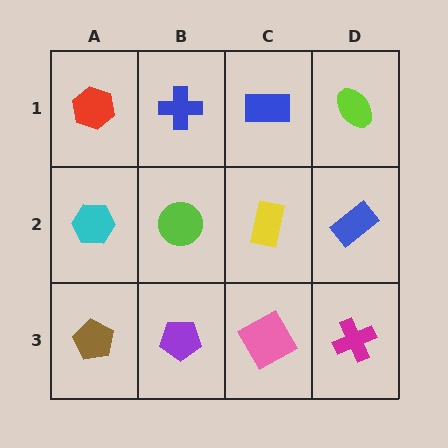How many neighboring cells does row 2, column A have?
3.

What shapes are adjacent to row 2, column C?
A blue rectangle (row 1, column C), a pink square (row 3, column C), a lime circle (row 2, column B), a blue rectangle (row 2, column D).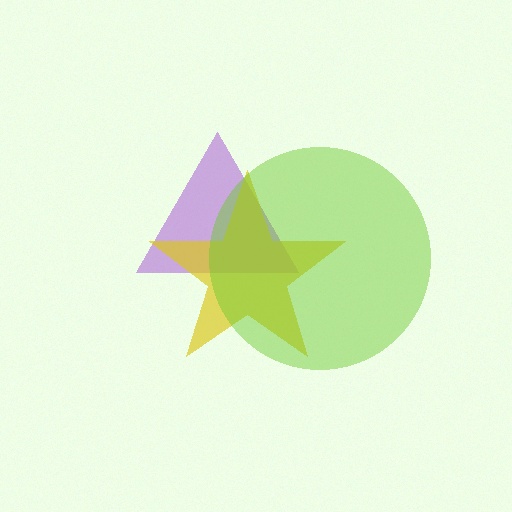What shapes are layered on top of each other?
The layered shapes are: a purple triangle, a yellow star, a lime circle.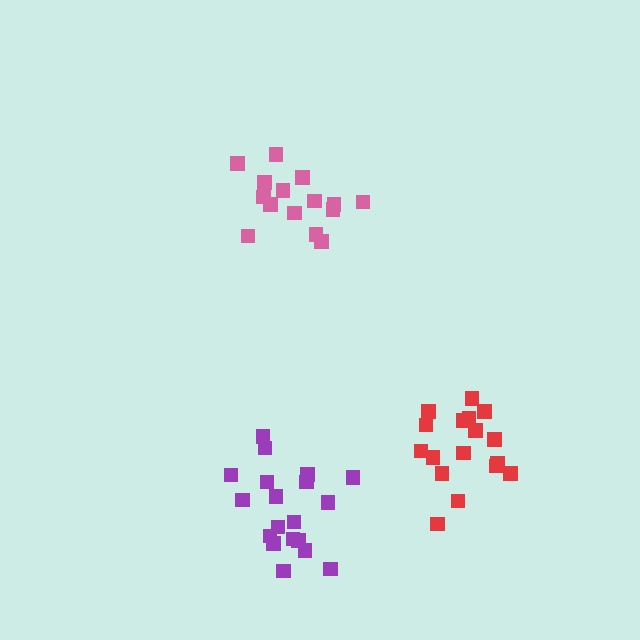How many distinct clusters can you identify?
There are 3 distinct clusters.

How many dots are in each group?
Group 1: 15 dots, Group 2: 19 dots, Group 3: 18 dots (52 total).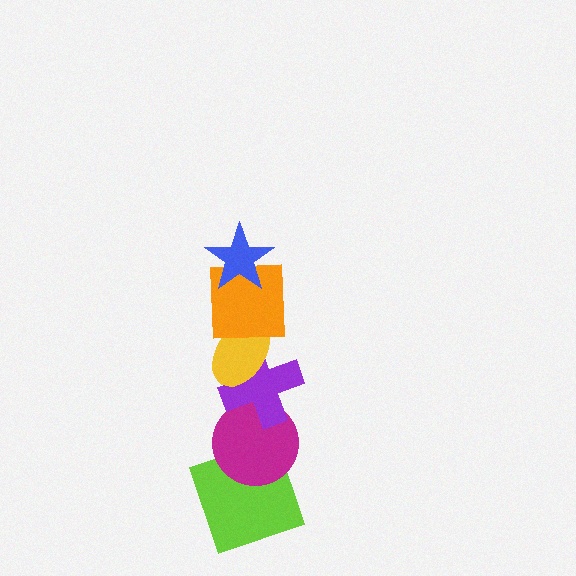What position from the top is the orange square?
The orange square is 2nd from the top.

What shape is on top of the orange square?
The blue star is on top of the orange square.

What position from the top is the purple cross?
The purple cross is 4th from the top.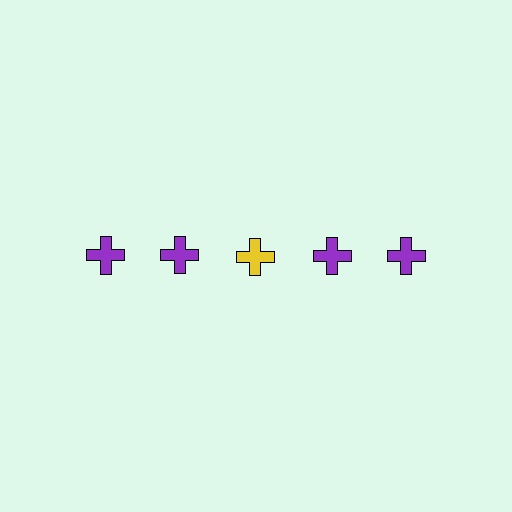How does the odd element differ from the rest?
It has a different color: yellow instead of purple.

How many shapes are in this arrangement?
There are 5 shapes arranged in a grid pattern.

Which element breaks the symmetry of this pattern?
The yellow cross in the top row, center column breaks the symmetry. All other shapes are purple crosses.